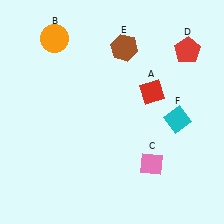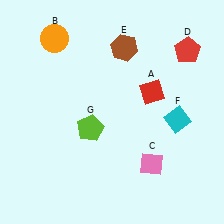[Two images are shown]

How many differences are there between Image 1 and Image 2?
There is 1 difference between the two images.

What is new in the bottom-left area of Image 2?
A lime pentagon (G) was added in the bottom-left area of Image 2.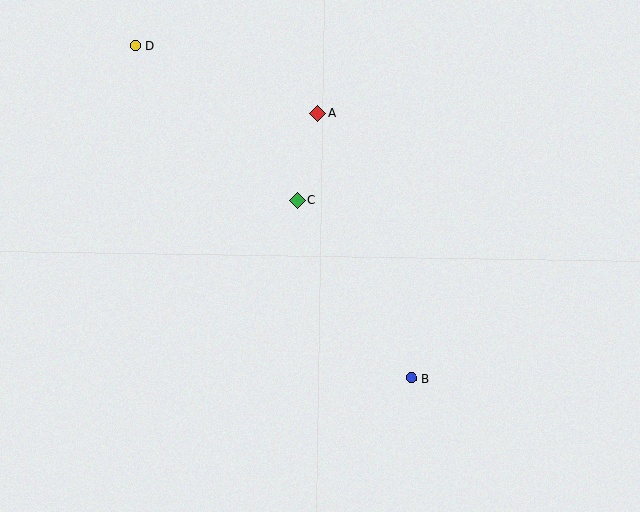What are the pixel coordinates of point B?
Point B is at (411, 378).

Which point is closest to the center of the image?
Point C at (297, 200) is closest to the center.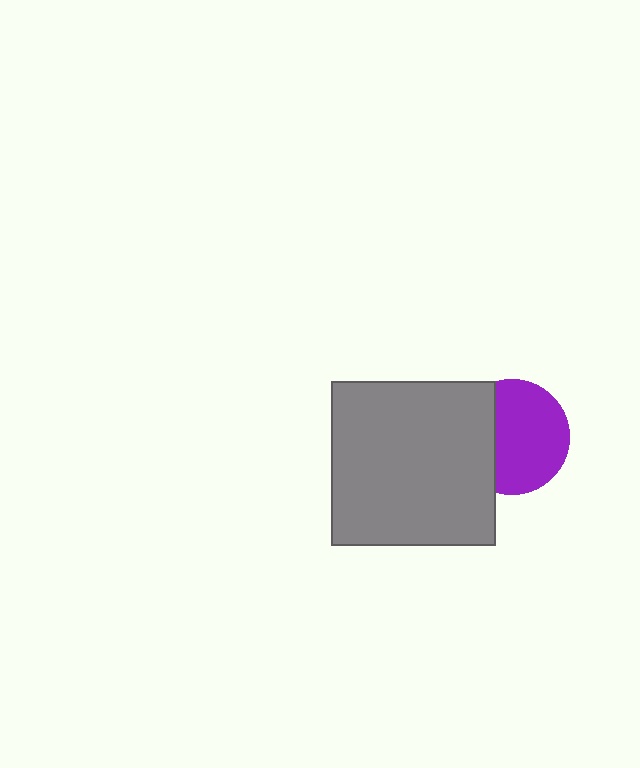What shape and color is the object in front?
The object in front is a gray square.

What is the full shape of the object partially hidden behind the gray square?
The partially hidden object is a purple circle.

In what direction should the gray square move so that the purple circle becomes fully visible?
The gray square should move left. That is the shortest direction to clear the overlap and leave the purple circle fully visible.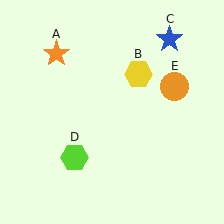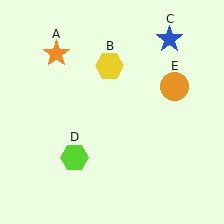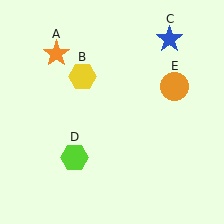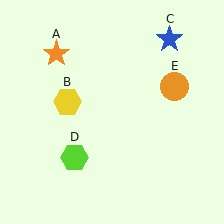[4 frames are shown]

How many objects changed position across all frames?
1 object changed position: yellow hexagon (object B).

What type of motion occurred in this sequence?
The yellow hexagon (object B) rotated counterclockwise around the center of the scene.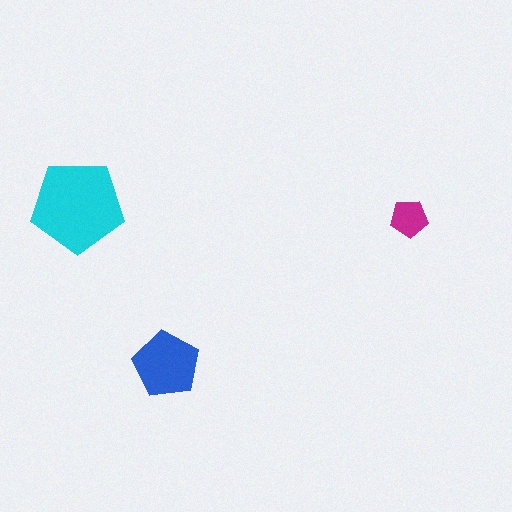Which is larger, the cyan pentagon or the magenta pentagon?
The cyan one.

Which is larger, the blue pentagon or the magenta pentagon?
The blue one.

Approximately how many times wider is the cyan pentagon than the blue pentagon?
About 1.5 times wider.